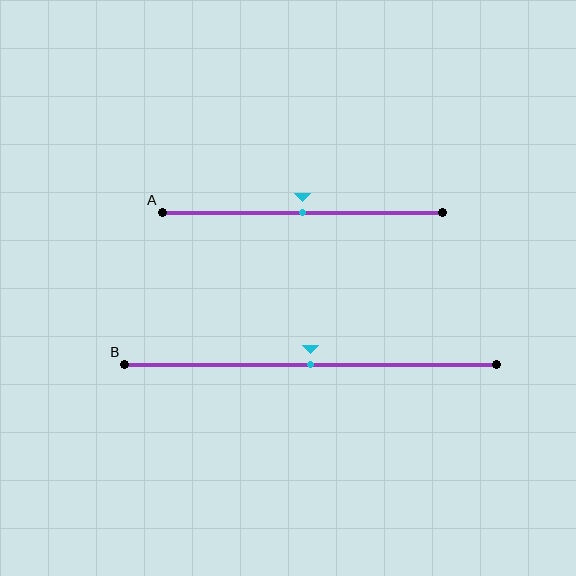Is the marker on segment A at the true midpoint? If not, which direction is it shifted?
Yes, the marker on segment A is at the true midpoint.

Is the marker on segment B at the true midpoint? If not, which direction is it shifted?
Yes, the marker on segment B is at the true midpoint.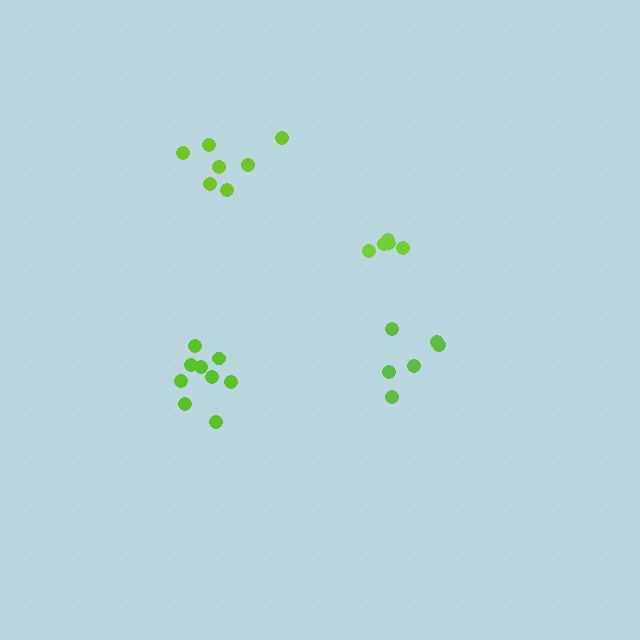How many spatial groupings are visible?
There are 4 spatial groupings.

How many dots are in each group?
Group 1: 9 dots, Group 2: 6 dots, Group 3: 5 dots, Group 4: 7 dots (27 total).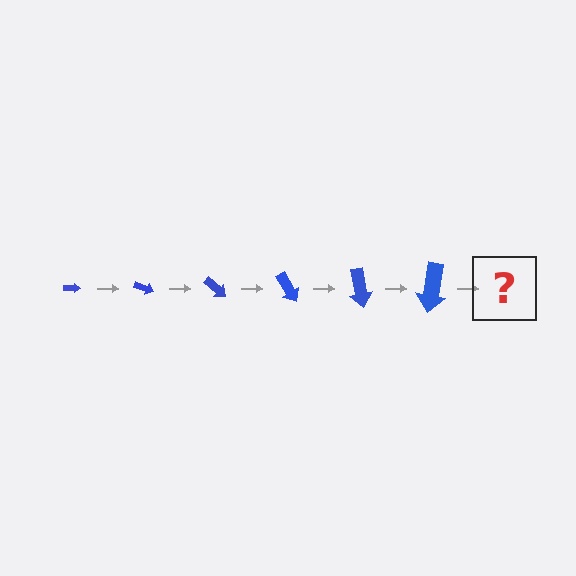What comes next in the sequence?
The next element should be an arrow, larger than the previous one and rotated 120 degrees from the start.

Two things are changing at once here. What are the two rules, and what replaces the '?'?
The two rules are that the arrow grows larger each step and it rotates 20 degrees each step. The '?' should be an arrow, larger than the previous one and rotated 120 degrees from the start.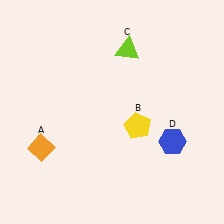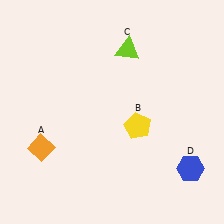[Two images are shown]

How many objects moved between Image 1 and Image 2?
1 object moved between the two images.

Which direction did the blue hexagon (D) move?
The blue hexagon (D) moved down.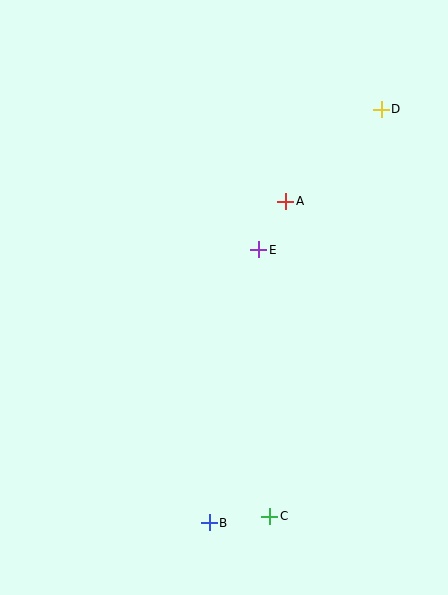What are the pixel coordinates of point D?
Point D is at (381, 109).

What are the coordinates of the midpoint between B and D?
The midpoint between B and D is at (295, 316).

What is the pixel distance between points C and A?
The distance between C and A is 315 pixels.